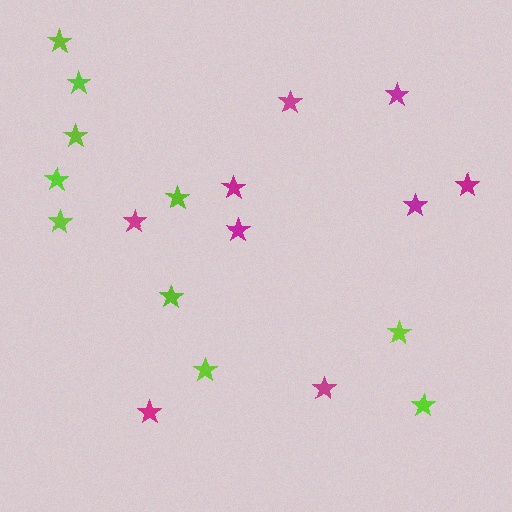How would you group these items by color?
There are 2 groups: one group of lime stars (10) and one group of magenta stars (9).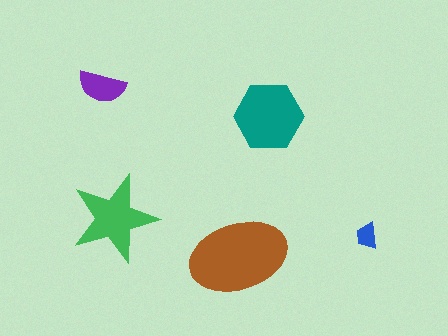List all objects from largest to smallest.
The brown ellipse, the teal hexagon, the green star, the purple semicircle, the blue trapezoid.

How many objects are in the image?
There are 5 objects in the image.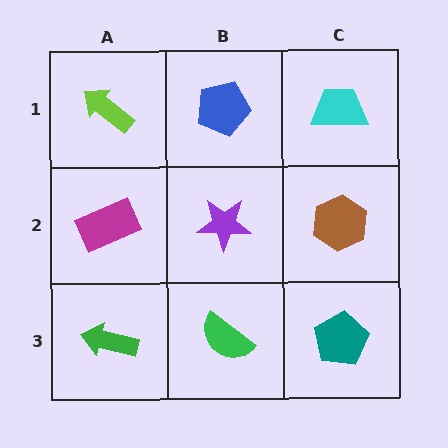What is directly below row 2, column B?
A green semicircle.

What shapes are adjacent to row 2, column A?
A lime arrow (row 1, column A), a green arrow (row 3, column A), a purple star (row 2, column B).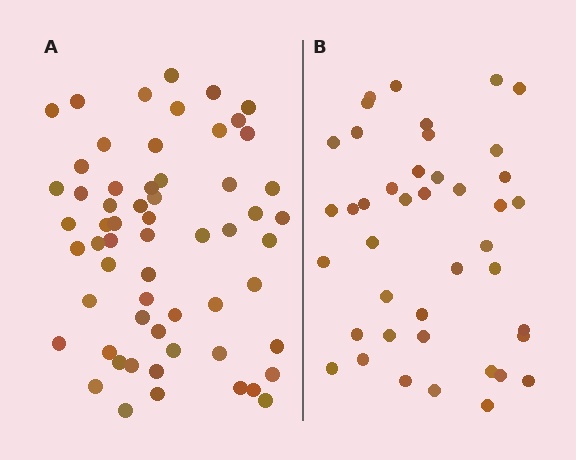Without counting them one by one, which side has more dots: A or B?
Region A (the left region) has more dots.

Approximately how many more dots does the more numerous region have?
Region A has approximately 20 more dots than region B.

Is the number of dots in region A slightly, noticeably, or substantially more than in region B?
Region A has noticeably more, but not dramatically so. The ratio is roughly 1.4 to 1.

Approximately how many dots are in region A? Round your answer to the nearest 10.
About 60 dots.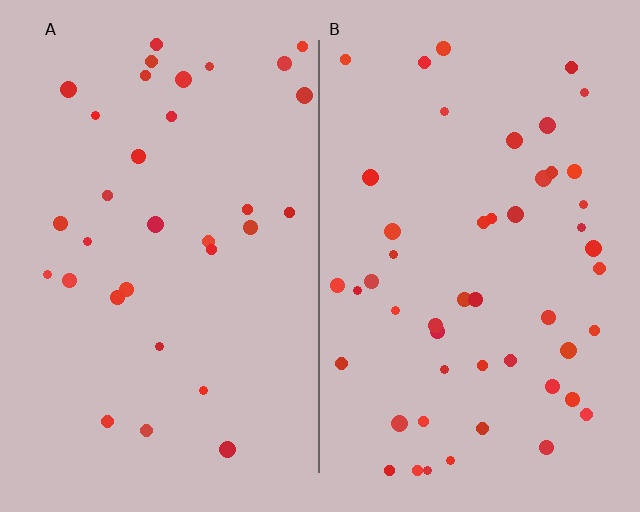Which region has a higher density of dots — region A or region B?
B (the right).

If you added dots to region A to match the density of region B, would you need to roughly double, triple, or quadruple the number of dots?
Approximately double.